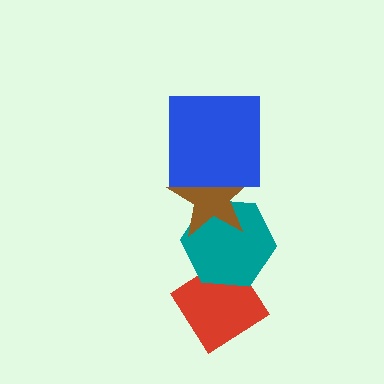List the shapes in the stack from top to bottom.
From top to bottom: the blue square, the brown star, the teal hexagon, the red diamond.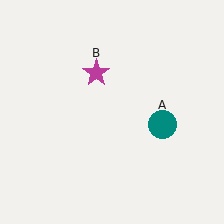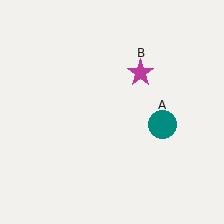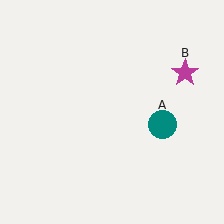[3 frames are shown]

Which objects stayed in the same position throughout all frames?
Teal circle (object A) remained stationary.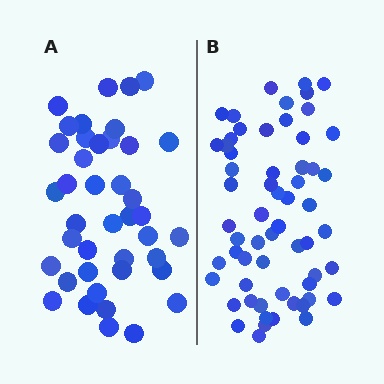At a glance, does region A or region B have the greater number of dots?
Region B (the right region) has more dots.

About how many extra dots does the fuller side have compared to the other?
Region B has approximately 20 more dots than region A.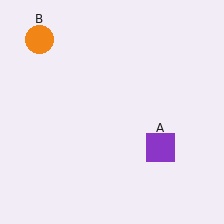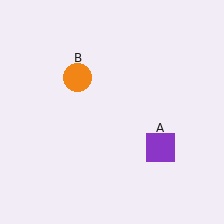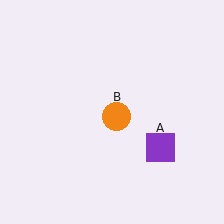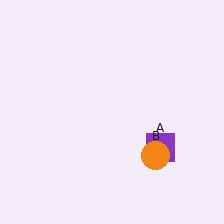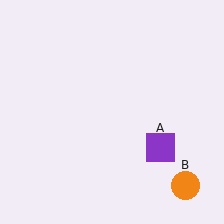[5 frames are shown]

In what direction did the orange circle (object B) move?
The orange circle (object B) moved down and to the right.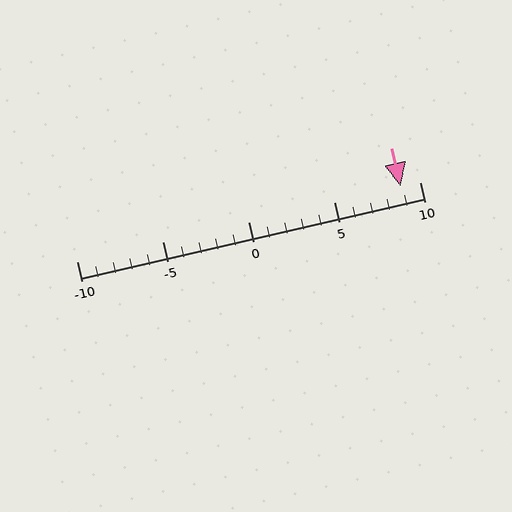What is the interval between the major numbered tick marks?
The major tick marks are spaced 5 units apart.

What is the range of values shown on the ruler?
The ruler shows values from -10 to 10.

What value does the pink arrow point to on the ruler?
The pink arrow points to approximately 9.